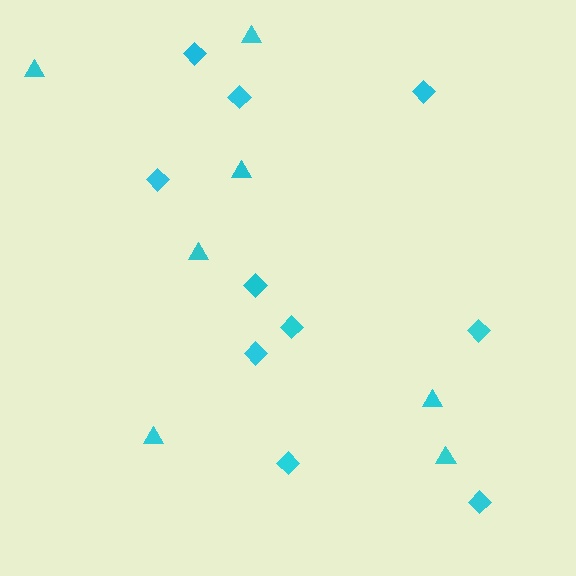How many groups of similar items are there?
There are 2 groups: one group of diamonds (10) and one group of triangles (7).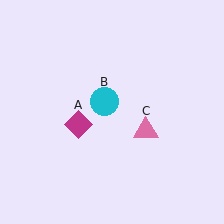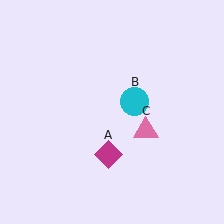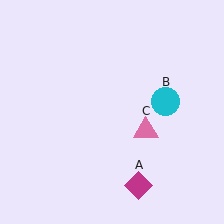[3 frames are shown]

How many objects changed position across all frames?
2 objects changed position: magenta diamond (object A), cyan circle (object B).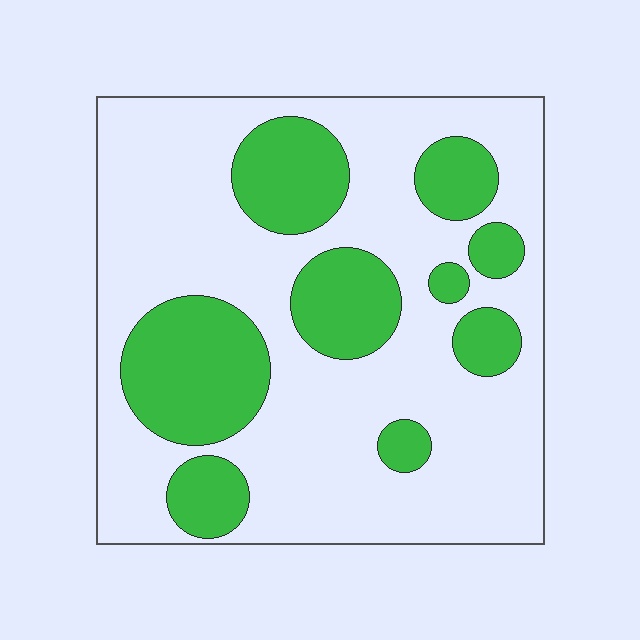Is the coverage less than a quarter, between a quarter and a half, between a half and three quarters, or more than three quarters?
Between a quarter and a half.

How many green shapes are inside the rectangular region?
9.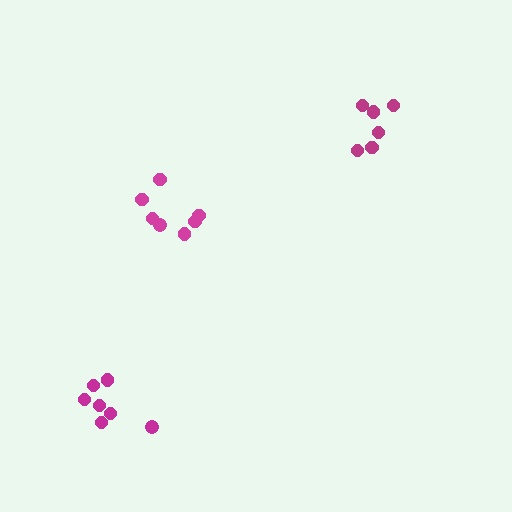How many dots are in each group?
Group 1: 7 dots, Group 2: 7 dots, Group 3: 7 dots (21 total).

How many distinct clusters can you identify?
There are 3 distinct clusters.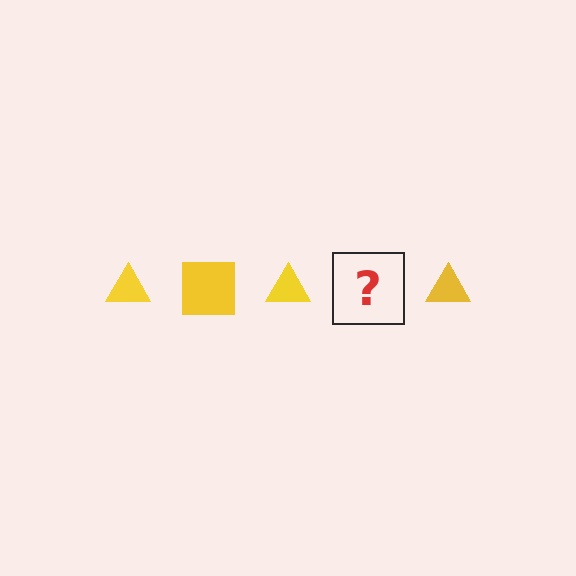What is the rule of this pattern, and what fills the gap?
The rule is that the pattern cycles through triangle, square shapes in yellow. The gap should be filled with a yellow square.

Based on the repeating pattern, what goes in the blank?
The blank should be a yellow square.